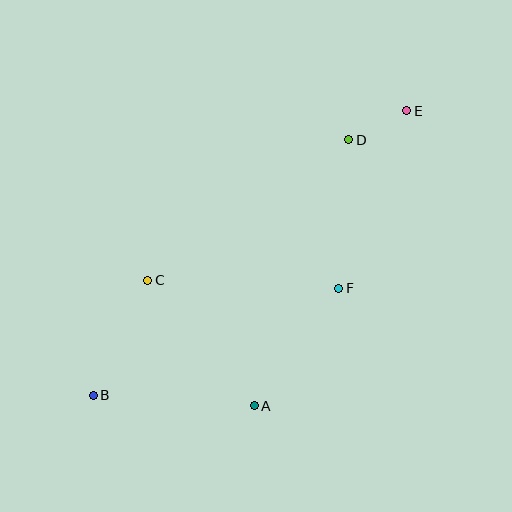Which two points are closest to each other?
Points D and E are closest to each other.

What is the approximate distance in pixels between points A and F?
The distance between A and F is approximately 145 pixels.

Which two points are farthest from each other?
Points B and E are farthest from each other.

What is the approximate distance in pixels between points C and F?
The distance between C and F is approximately 191 pixels.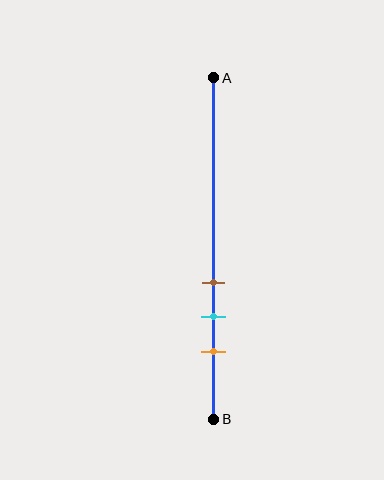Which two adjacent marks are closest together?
The brown and cyan marks are the closest adjacent pair.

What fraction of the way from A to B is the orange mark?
The orange mark is approximately 80% (0.8) of the way from A to B.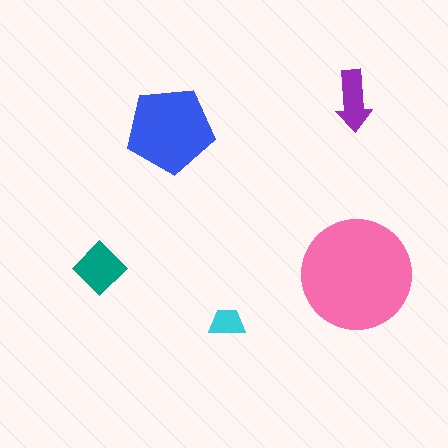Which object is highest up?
The purple arrow is topmost.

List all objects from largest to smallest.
The pink circle, the blue pentagon, the teal diamond, the purple arrow, the cyan trapezoid.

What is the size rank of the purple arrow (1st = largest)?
4th.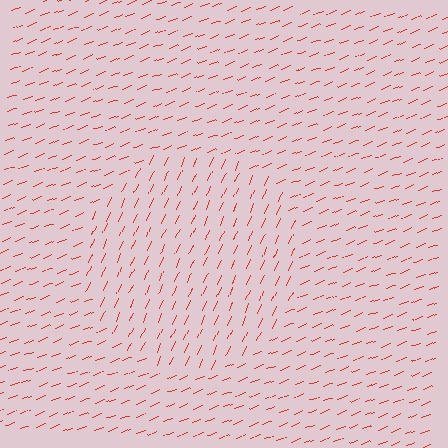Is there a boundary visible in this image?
Yes, there is a texture boundary formed by a change in line orientation.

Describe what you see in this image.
The image is filled with small red line segments. A circle region in the image has lines oriented differently from the surrounding lines, creating a visible texture boundary.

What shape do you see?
I see a circle.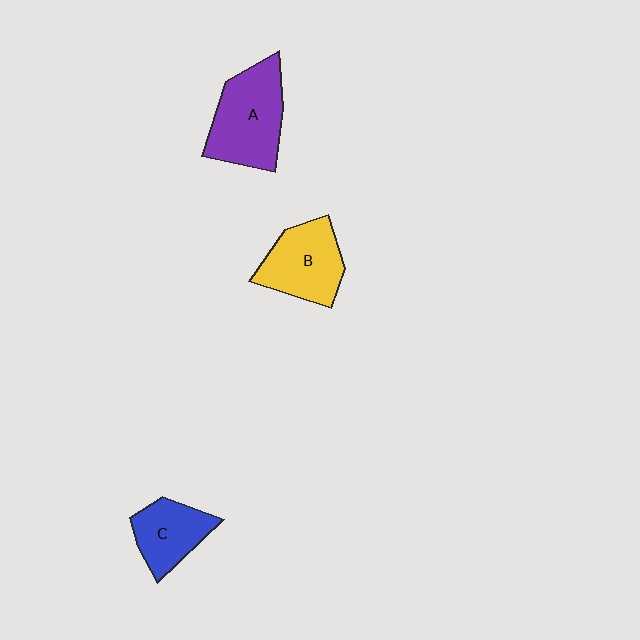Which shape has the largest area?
Shape A (purple).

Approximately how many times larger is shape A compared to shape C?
Approximately 1.5 times.